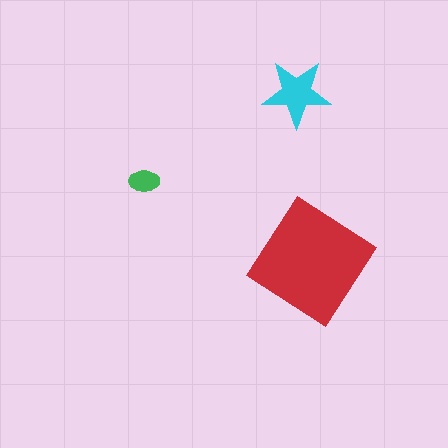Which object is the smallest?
The green ellipse.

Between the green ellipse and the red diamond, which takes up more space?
The red diamond.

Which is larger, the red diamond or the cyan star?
The red diamond.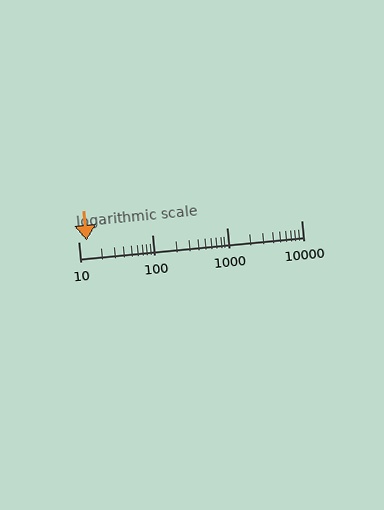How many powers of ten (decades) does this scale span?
The scale spans 3 decades, from 10 to 10000.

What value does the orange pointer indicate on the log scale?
The pointer indicates approximately 13.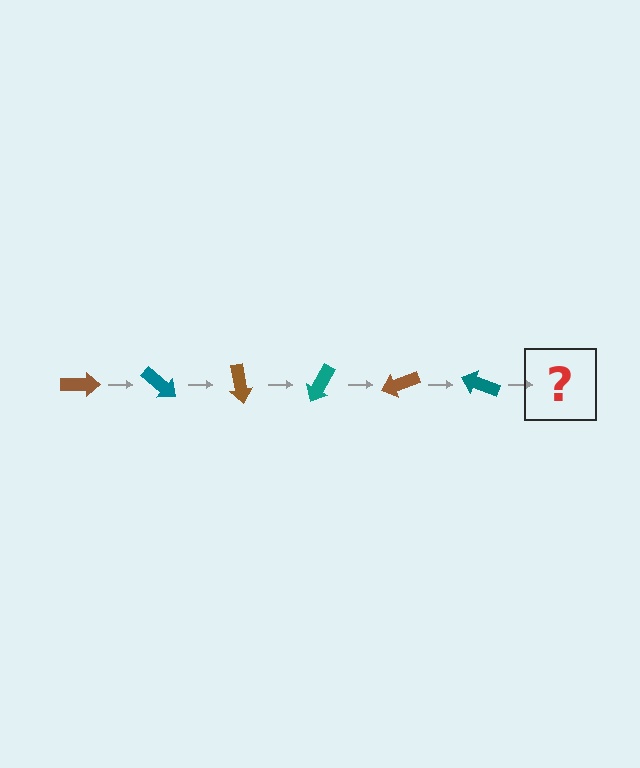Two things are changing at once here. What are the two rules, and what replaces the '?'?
The two rules are that it rotates 40 degrees each step and the color cycles through brown and teal. The '?' should be a brown arrow, rotated 240 degrees from the start.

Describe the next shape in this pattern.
It should be a brown arrow, rotated 240 degrees from the start.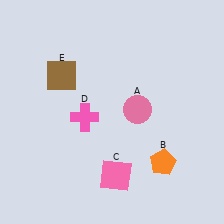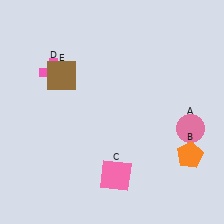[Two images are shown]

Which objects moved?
The objects that moved are: the pink circle (A), the orange pentagon (B), the pink cross (D).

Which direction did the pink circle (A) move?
The pink circle (A) moved right.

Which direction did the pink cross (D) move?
The pink cross (D) moved up.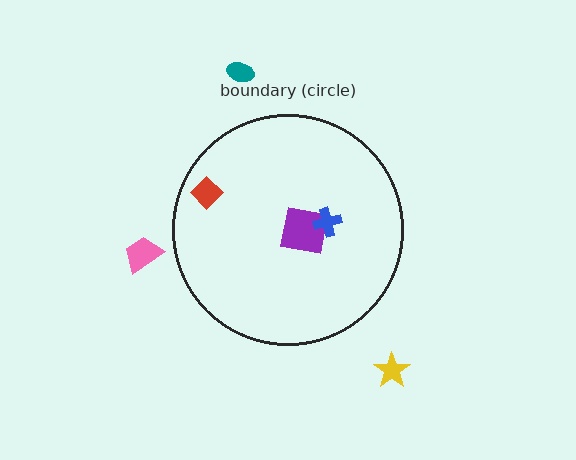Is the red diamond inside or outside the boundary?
Inside.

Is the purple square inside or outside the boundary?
Inside.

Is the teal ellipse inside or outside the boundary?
Outside.